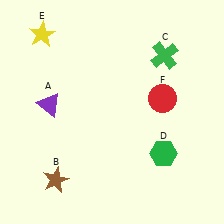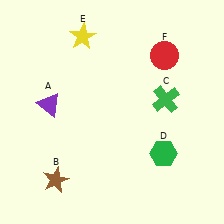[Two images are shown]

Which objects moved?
The objects that moved are: the green cross (C), the yellow star (E), the red circle (F).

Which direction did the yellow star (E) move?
The yellow star (E) moved right.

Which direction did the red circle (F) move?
The red circle (F) moved up.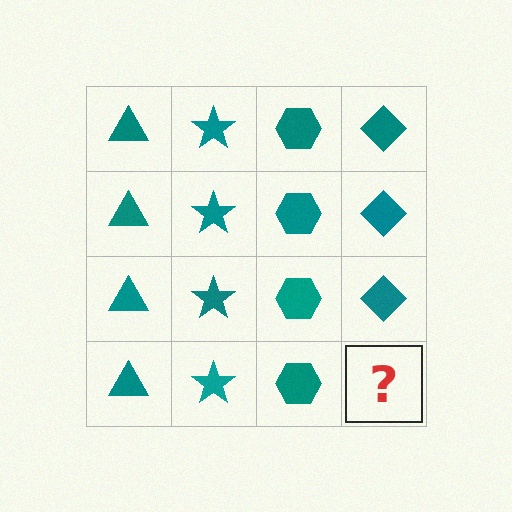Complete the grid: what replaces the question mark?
The question mark should be replaced with a teal diamond.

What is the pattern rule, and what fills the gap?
The rule is that each column has a consistent shape. The gap should be filled with a teal diamond.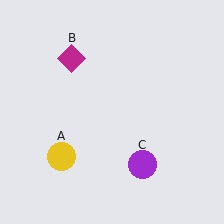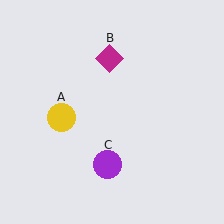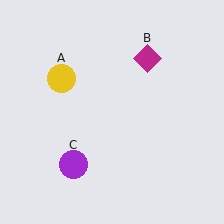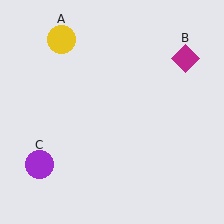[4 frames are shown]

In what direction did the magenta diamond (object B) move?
The magenta diamond (object B) moved right.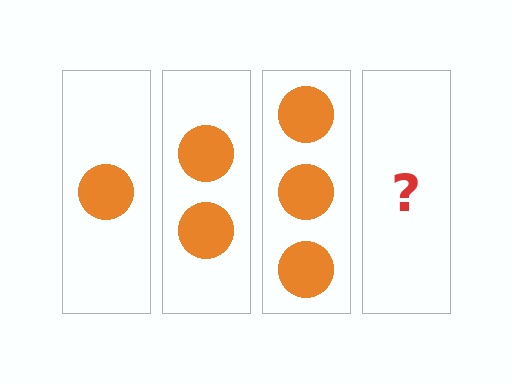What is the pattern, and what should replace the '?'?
The pattern is that each step adds one more circle. The '?' should be 4 circles.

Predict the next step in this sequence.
The next step is 4 circles.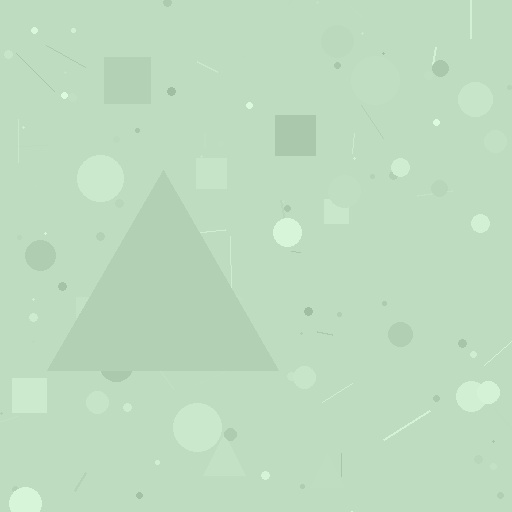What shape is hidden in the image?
A triangle is hidden in the image.